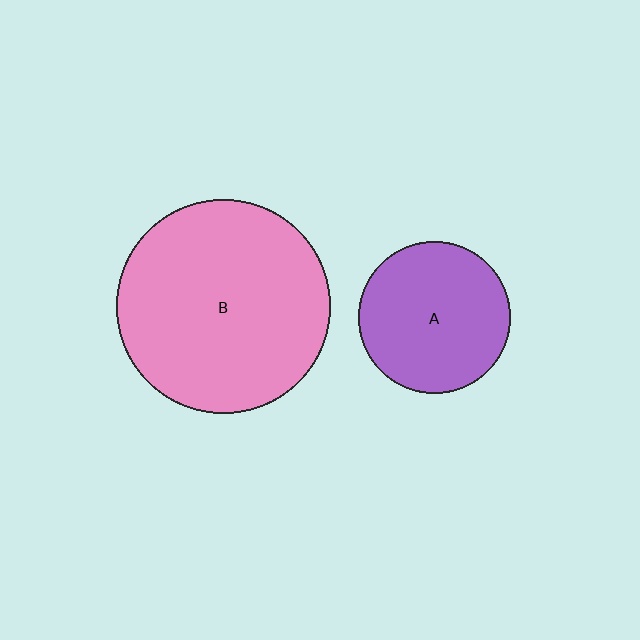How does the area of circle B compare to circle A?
Approximately 2.0 times.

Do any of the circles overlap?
No, none of the circles overlap.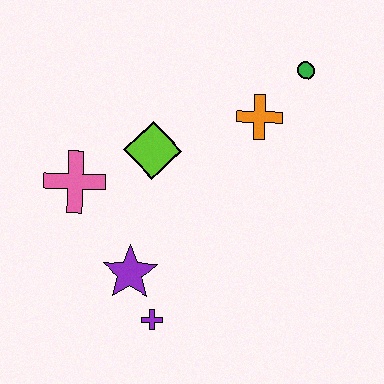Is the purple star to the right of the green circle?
No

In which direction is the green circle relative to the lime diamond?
The green circle is to the right of the lime diamond.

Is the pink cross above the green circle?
No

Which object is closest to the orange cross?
The green circle is closest to the orange cross.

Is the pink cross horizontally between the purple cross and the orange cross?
No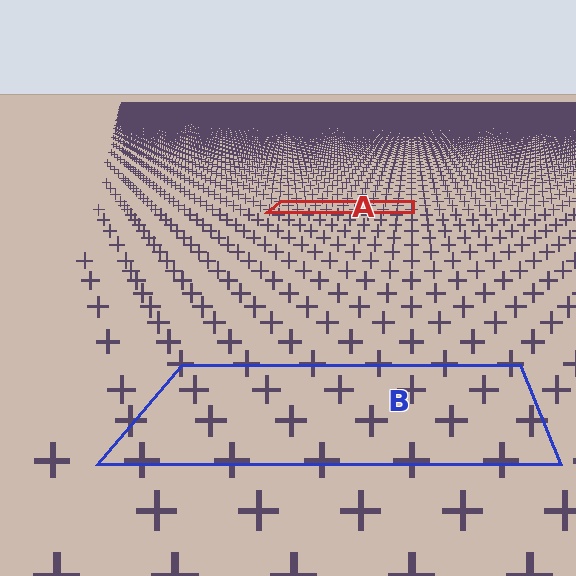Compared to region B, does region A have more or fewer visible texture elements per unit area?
Region A has more texture elements per unit area — they are packed more densely because it is farther away.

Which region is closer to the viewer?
Region B is closer. The texture elements there are larger and more spread out.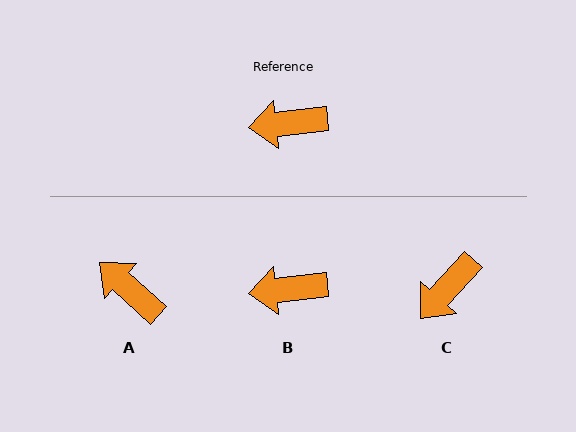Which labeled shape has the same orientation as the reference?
B.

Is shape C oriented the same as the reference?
No, it is off by about 42 degrees.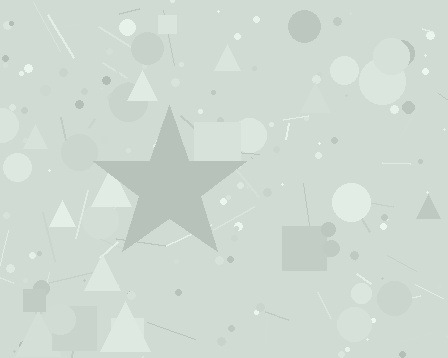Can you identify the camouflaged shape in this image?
The camouflaged shape is a star.